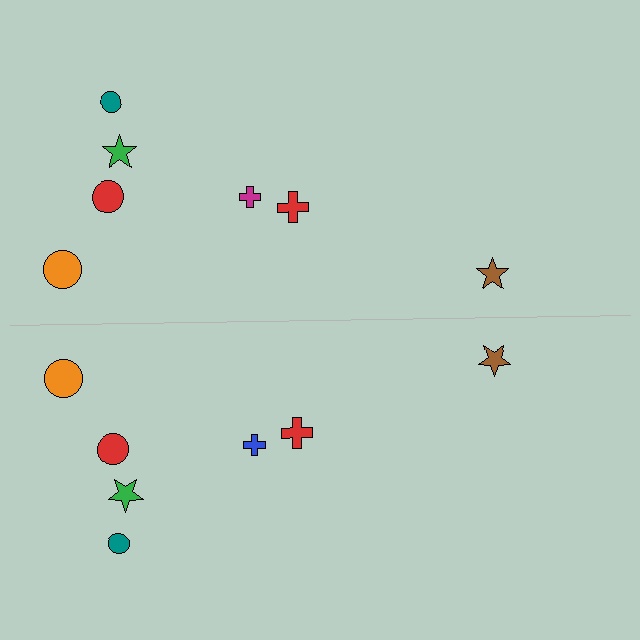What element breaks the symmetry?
The blue cross on the bottom side breaks the symmetry — its mirror counterpart is magenta.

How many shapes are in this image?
There are 14 shapes in this image.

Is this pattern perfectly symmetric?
No, the pattern is not perfectly symmetric. The blue cross on the bottom side breaks the symmetry — its mirror counterpart is magenta.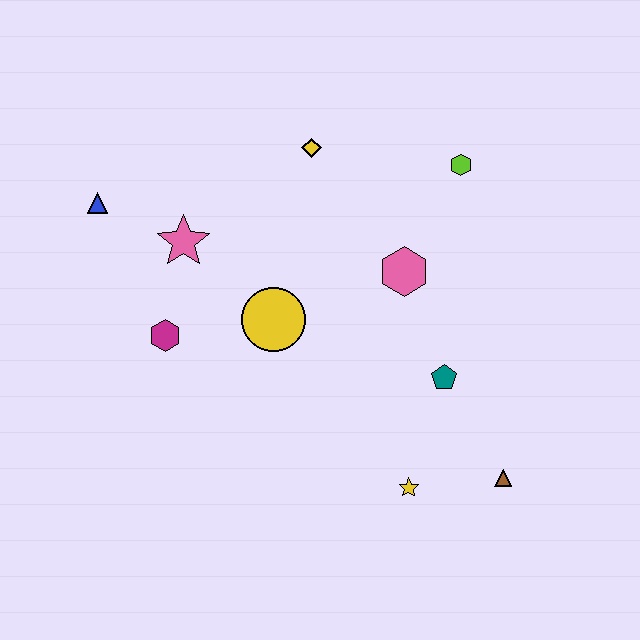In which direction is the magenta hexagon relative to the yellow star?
The magenta hexagon is to the left of the yellow star.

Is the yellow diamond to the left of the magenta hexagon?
No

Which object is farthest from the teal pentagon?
The blue triangle is farthest from the teal pentagon.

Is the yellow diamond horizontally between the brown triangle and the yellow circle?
Yes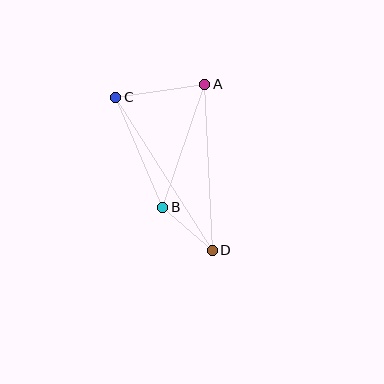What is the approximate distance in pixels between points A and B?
The distance between A and B is approximately 130 pixels.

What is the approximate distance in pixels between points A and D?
The distance between A and D is approximately 166 pixels.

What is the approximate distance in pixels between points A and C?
The distance between A and C is approximately 90 pixels.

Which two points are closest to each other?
Points B and D are closest to each other.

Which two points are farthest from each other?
Points C and D are farthest from each other.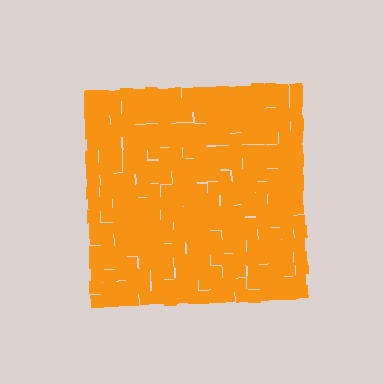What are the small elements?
The small elements are squares.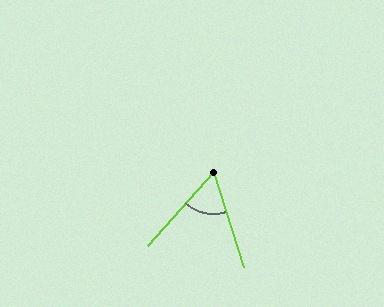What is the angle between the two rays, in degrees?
Approximately 59 degrees.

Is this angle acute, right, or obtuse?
It is acute.